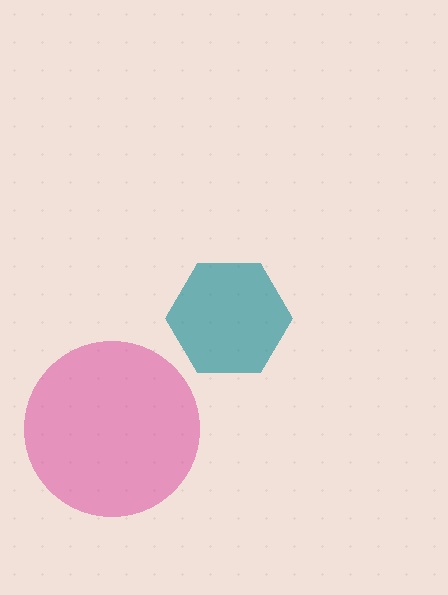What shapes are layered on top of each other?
The layered shapes are: a magenta circle, a teal hexagon.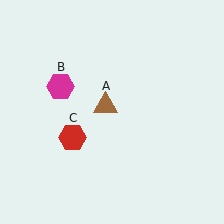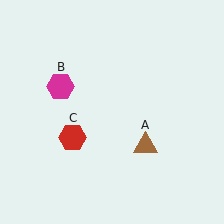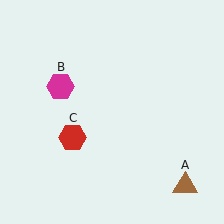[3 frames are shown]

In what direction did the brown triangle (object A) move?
The brown triangle (object A) moved down and to the right.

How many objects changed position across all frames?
1 object changed position: brown triangle (object A).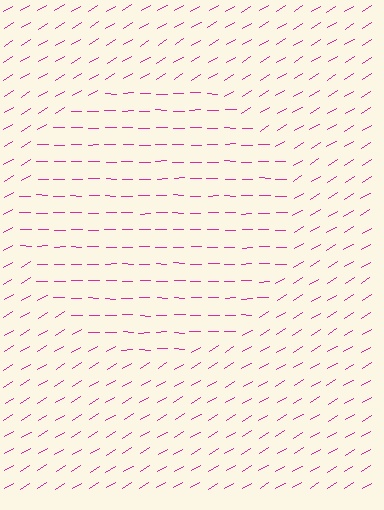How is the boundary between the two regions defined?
The boundary is defined purely by a change in line orientation (approximately 32 degrees difference). All lines are the same color and thickness.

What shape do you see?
I see a circle.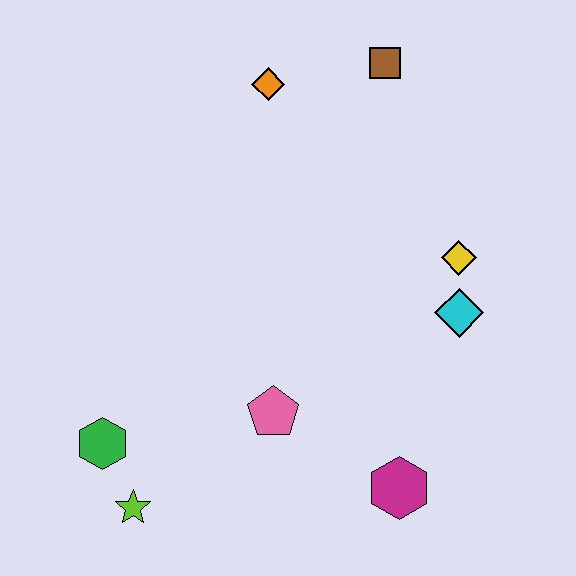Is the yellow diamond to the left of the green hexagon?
No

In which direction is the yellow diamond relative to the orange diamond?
The yellow diamond is to the right of the orange diamond.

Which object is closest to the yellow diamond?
The cyan diamond is closest to the yellow diamond.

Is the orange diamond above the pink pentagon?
Yes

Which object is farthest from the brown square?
The lime star is farthest from the brown square.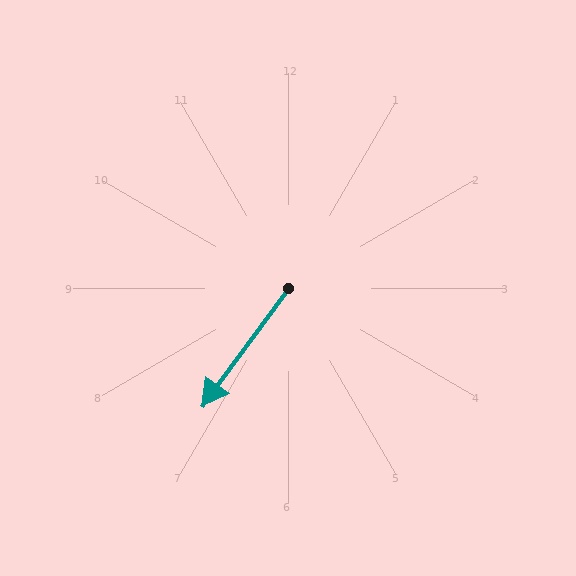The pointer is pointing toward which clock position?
Roughly 7 o'clock.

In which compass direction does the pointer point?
Southwest.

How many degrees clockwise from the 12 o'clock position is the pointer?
Approximately 216 degrees.